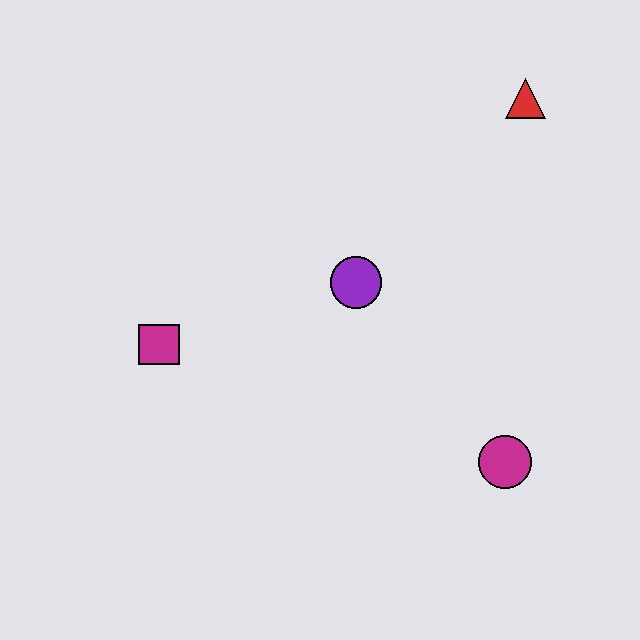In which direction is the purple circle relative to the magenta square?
The purple circle is to the right of the magenta square.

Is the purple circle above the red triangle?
No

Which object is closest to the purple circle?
The magenta square is closest to the purple circle.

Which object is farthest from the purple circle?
The red triangle is farthest from the purple circle.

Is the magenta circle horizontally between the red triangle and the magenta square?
Yes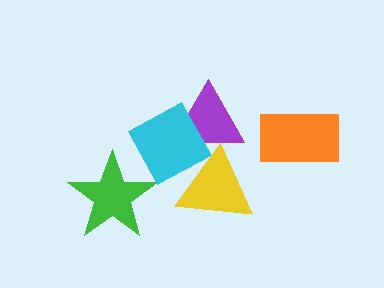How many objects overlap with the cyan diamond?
3 objects overlap with the cyan diamond.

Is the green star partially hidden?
Yes, it is partially covered by another shape.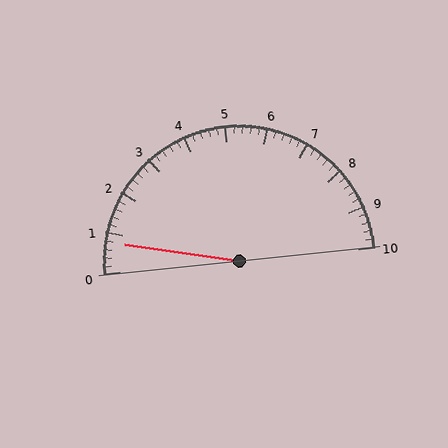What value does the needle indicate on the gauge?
The needle indicates approximately 0.8.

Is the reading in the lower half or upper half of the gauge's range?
The reading is in the lower half of the range (0 to 10).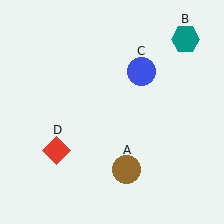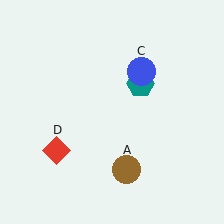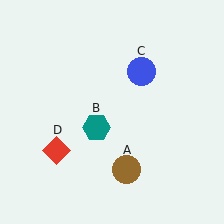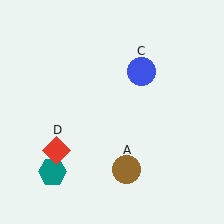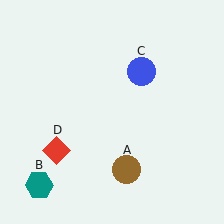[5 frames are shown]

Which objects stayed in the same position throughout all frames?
Brown circle (object A) and blue circle (object C) and red diamond (object D) remained stationary.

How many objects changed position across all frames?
1 object changed position: teal hexagon (object B).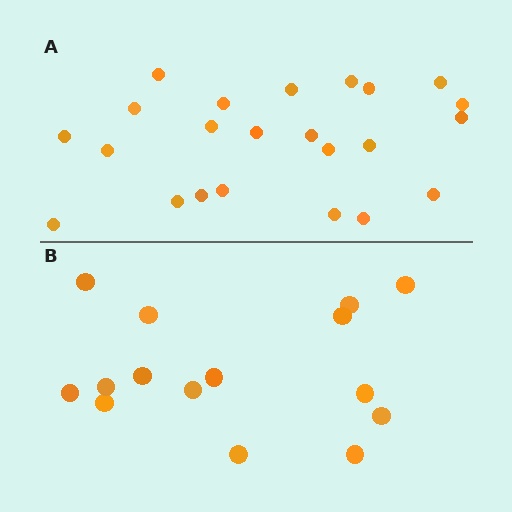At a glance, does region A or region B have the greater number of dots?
Region A (the top region) has more dots.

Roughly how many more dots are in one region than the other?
Region A has roughly 8 or so more dots than region B.